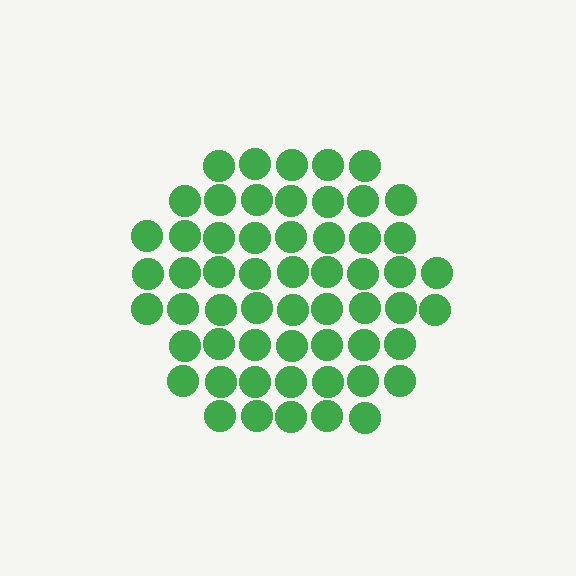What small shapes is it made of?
It is made of small circles.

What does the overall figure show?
The overall figure shows a hexagon.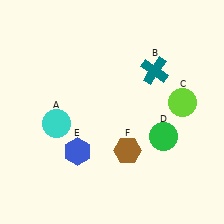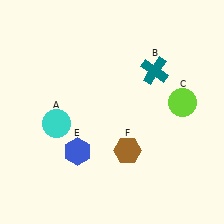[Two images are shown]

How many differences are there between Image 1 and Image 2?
There is 1 difference between the two images.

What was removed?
The green circle (D) was removed in Image 2.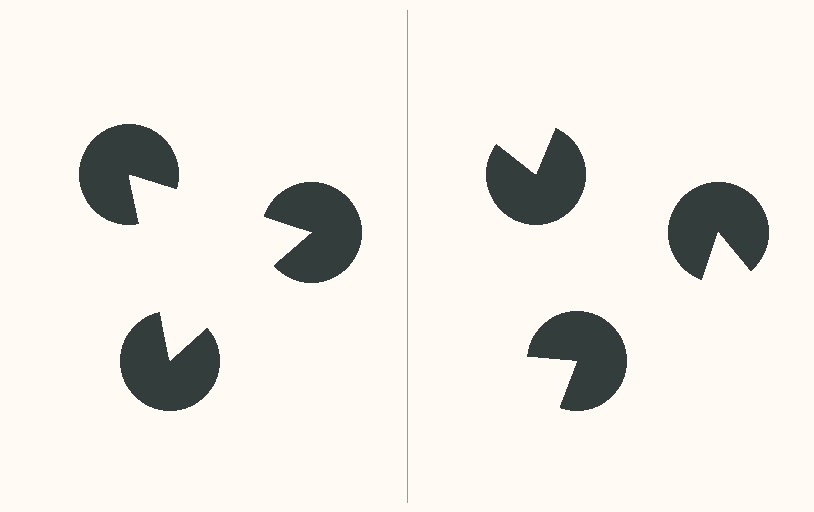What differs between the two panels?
The pac-man discs are positioned identically on both sides; only the wedge orientations differ. On the left they align to a triangle; on the right they are misaligned.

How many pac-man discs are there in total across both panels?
6 — 3 on each side.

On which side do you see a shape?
An illusory triangle appears on the left side. On the right side the wedge cuts are rotated, so no coherent shape forms.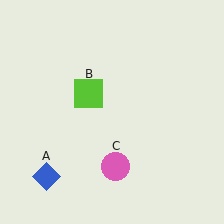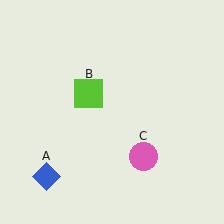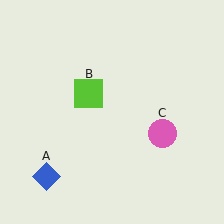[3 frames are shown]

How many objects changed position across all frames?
1 object changed position: pink circle (object C).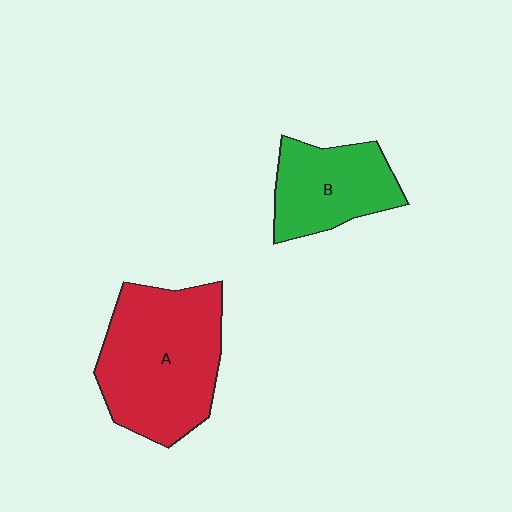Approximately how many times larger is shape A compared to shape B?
Approximately 1.7 times.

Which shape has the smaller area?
Shape B (green).